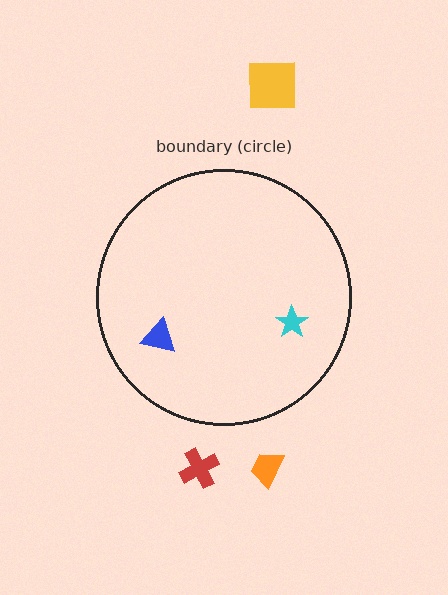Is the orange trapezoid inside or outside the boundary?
Outside.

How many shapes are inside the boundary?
2 inside, 3 outside.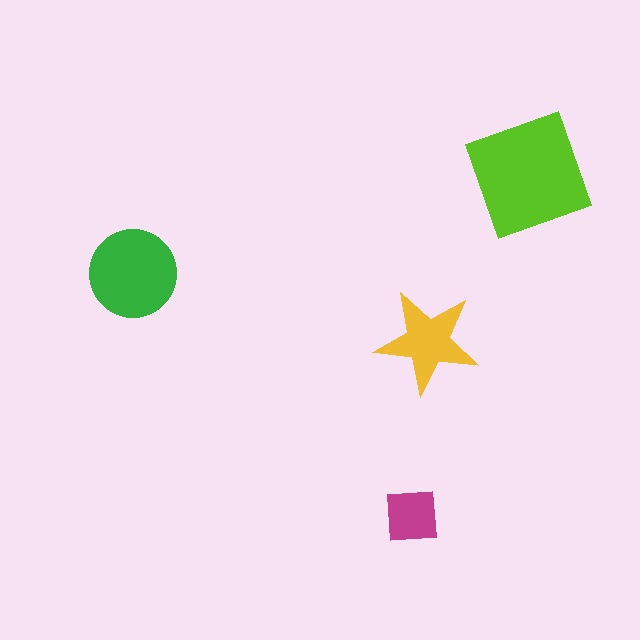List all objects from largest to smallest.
The lime square, the green circle, the yellow star, the magenta square.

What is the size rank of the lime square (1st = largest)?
1st.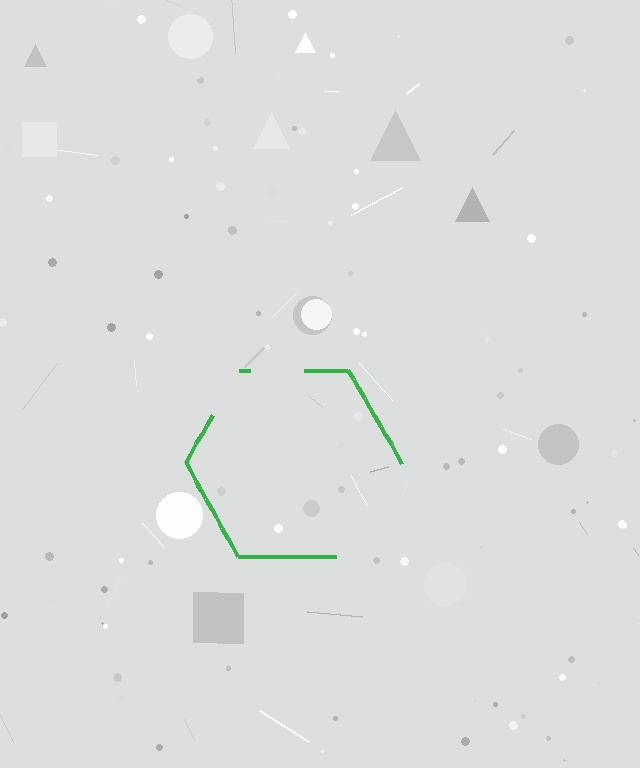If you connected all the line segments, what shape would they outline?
They would outline a hexagon.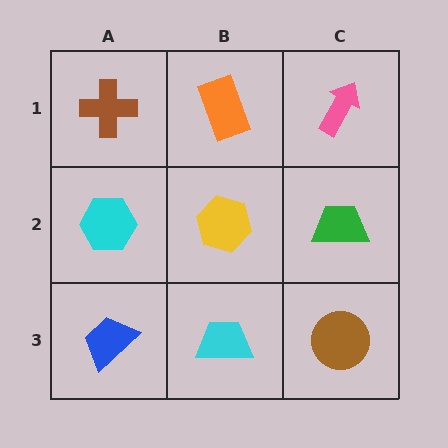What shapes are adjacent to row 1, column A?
A cyan hexagon (row 2, column A), an orange rectangle (row 1, column B).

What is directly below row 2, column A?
A blue trapezoid.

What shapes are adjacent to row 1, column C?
A green trapezoid (row 2, column C), an orange rectangle (row 1, column B).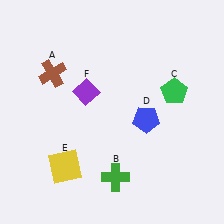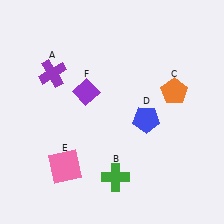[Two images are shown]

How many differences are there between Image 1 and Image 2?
There are 3 differences between the two images.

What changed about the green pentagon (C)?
In Image 1, C is green. In Image 2, it changed to orange.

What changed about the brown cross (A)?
In Image 1, A is brown. In Image 2, it changed to purple.